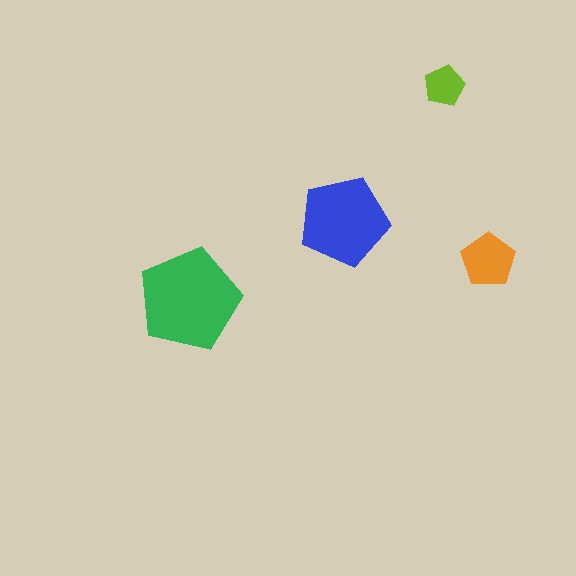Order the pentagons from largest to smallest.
the green one, the blue one, the orange one, the lime one.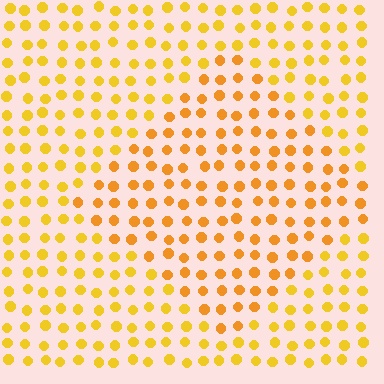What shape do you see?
I see a diamond.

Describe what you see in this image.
The image is filled with small yellow elements in a uniform arrangement. A diamond-shaped region is visible where the elements are tinted to a slightly different hue, forming a subtle color boundary.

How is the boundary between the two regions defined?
The boundary is defined purely by a slight shift in hue (about 16 degrees). Spacing, size, and orientation are identical on both sides.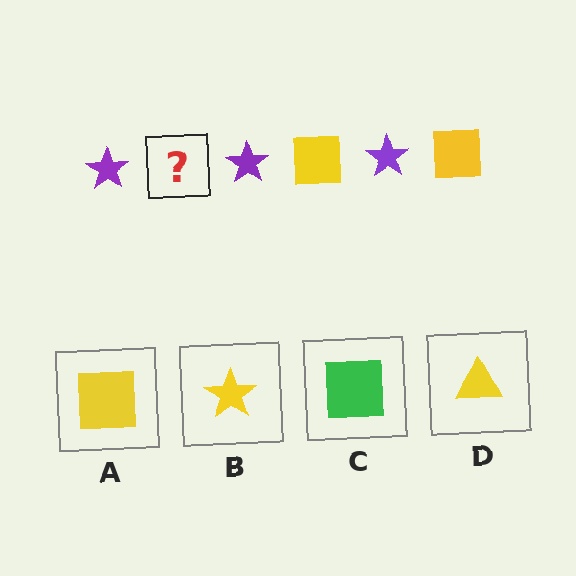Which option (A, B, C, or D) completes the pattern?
A.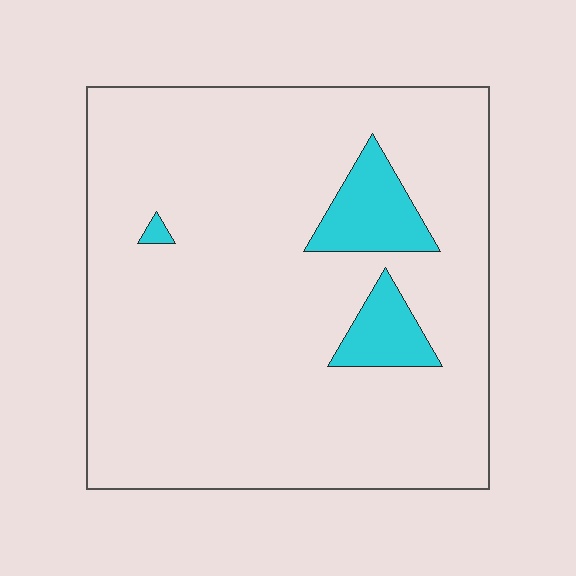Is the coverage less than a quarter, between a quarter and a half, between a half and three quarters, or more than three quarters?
Less than a quarter.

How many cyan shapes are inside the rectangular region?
3.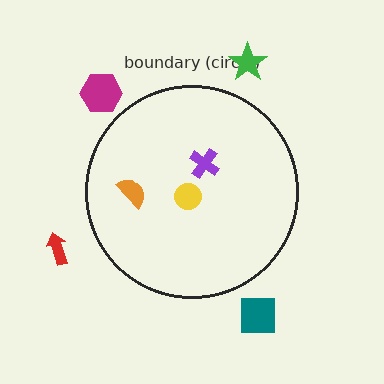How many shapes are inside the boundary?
3 inside, 4 outside.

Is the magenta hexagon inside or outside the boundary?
Outside.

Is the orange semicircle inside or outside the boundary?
Inside.